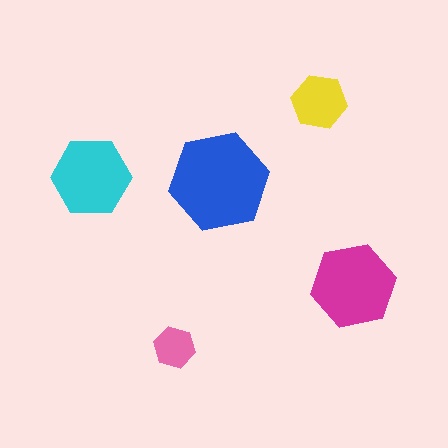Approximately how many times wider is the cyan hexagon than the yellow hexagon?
About 1.5 times wider.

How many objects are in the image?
There are 5 objects in the image.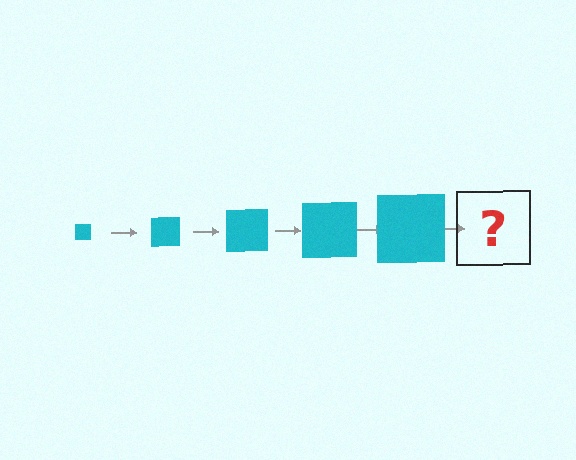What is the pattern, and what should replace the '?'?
The pattern is that the square gets progressively larger each step. The '?' should be a cyan square, larger than the previous one.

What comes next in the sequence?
The next element should be a cyan square, larger than the previous one.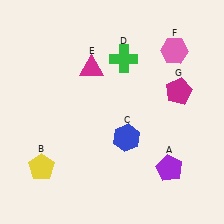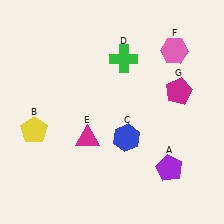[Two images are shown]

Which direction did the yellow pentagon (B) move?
The yellow pentagon (B) moved up.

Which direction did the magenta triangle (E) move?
The magenta triangle (E) moved down.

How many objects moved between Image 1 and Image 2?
2 objects moved between the two images.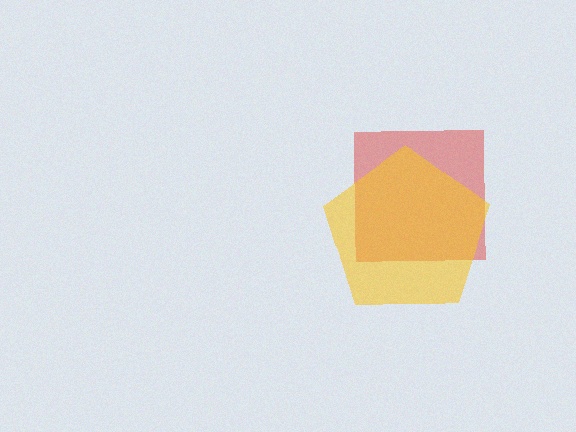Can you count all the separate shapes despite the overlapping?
Yes, there are 2 separate shapes.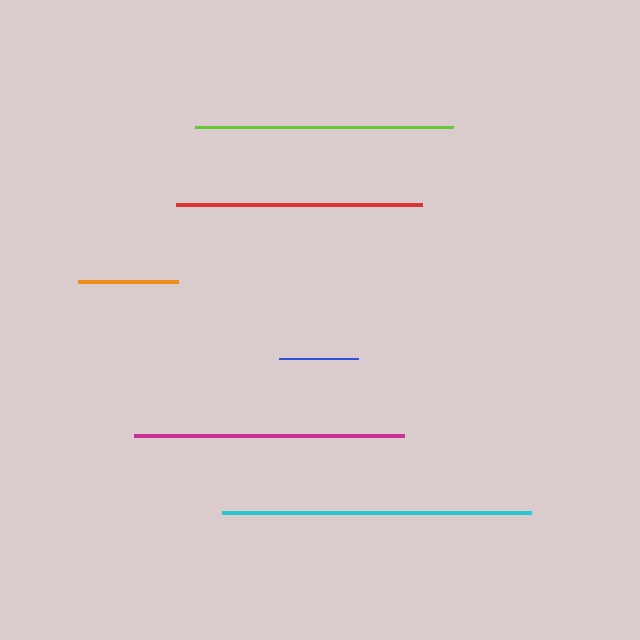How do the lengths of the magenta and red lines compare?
The magenta and red lines are approximately the same length.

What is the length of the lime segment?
The lime segment is approximately 258 pixels long.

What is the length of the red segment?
The red segment is approximately 246 pixels long.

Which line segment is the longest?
The cyan line is the longest at approximately 309 pixels.